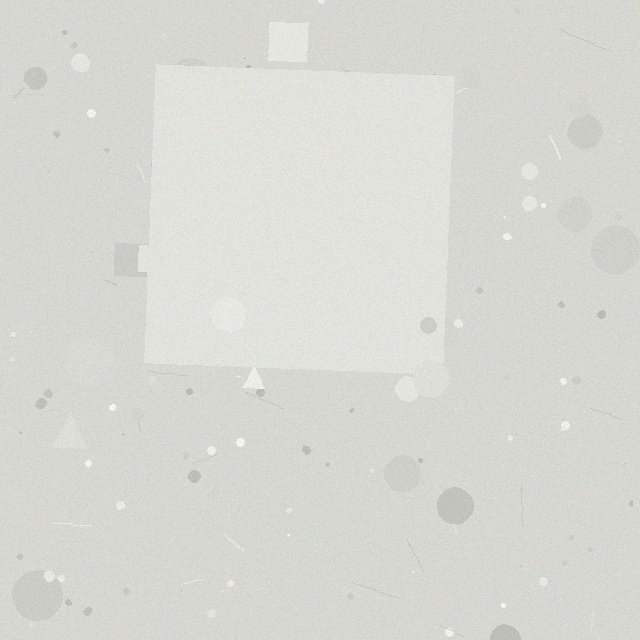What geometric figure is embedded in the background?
A square is embedded in the background.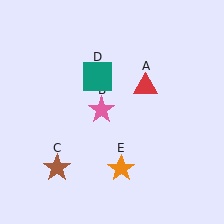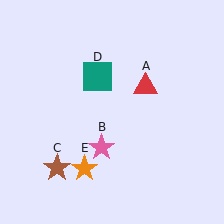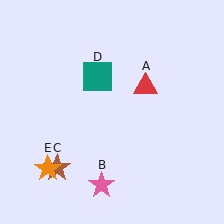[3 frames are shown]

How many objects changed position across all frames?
2 objects changed position: pink star (object B), orange star (object E).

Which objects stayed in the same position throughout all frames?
Red triangle (object A) and brown star (object C) and teal square (object D) remained stationary.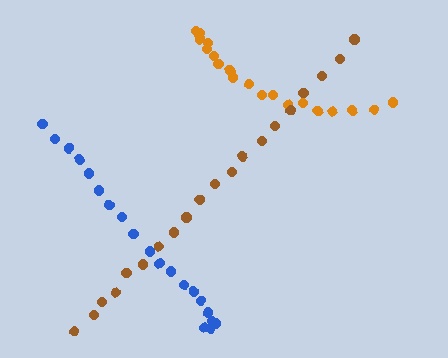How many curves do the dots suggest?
There are 3 distinct paths.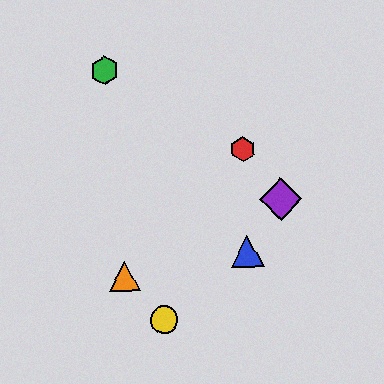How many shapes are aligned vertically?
2 shapes (the red hexagon, the blue triangle) are aligned vertically.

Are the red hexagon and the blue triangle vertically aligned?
Yes, both are at x≈243.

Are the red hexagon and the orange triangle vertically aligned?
No, the red hexagon is at x≈243 and the orange triangle is at x≈124.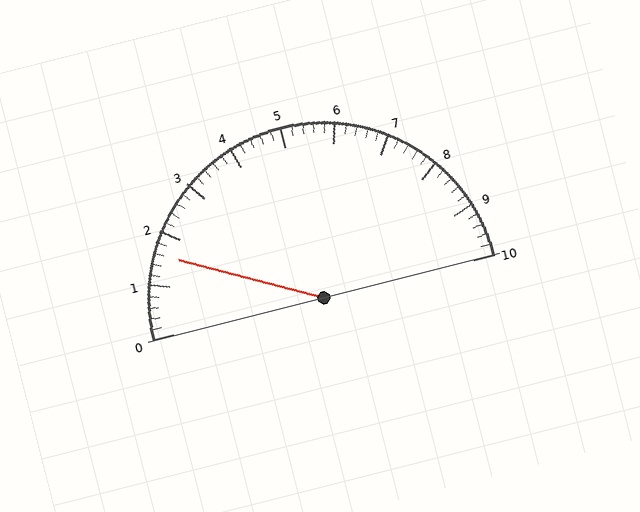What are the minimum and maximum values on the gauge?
The gauge ranges from 0 to 10.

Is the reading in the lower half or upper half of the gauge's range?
The reading is in the lower half of the range (0 to 10).